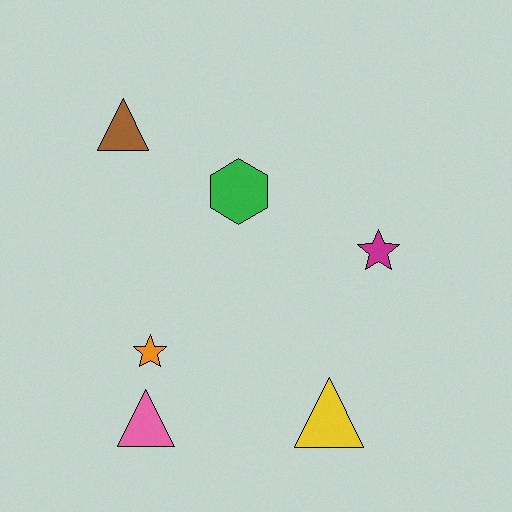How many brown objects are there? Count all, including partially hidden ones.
There is 1 brown object.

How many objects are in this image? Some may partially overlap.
There are 6 objects.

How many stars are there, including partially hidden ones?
There are 2 stars.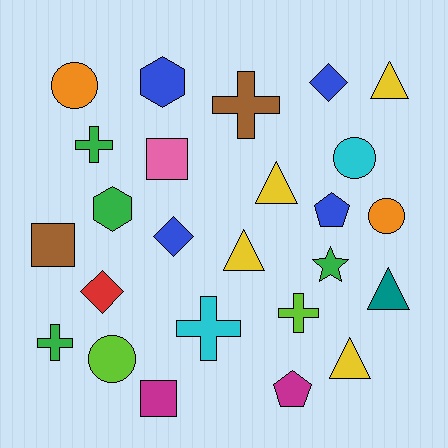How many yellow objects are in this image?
There are 4 yellow objects.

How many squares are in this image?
There are 3 squares.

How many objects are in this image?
There are 25 objects.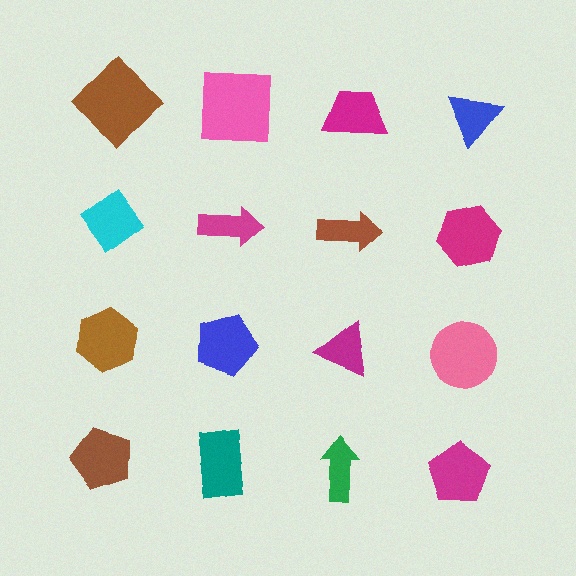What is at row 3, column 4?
A pink circle.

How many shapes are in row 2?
4 shapes.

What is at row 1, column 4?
A blue triangle.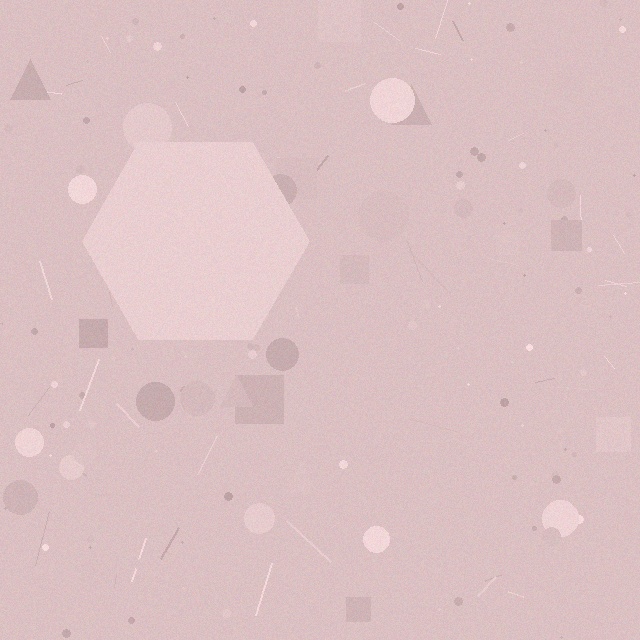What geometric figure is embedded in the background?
A hexagon is embedded in the background.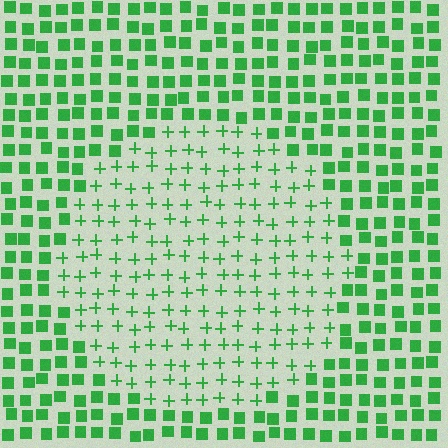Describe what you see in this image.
The image is filled with small green elements arranged in a uniform grid. A circle-shaped region contains plus signs, while the surrounding area contains squares. The boundary is defined purely by the change in element shape.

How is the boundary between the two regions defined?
The boundary is defined by a change in element shape: plus signs inside vs. squares outside. All elements share the same color and spacing.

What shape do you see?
I see a circle.